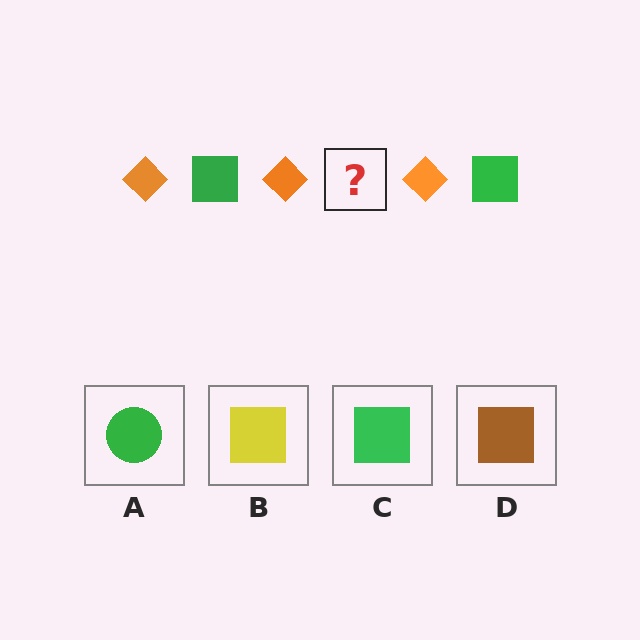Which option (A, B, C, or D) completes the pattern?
C.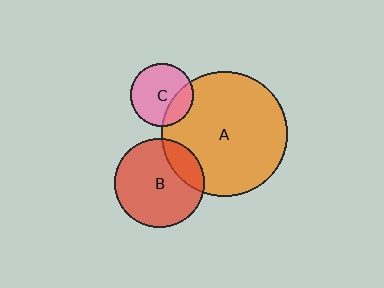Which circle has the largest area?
Circle A (orange).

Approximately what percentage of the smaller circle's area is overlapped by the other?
Approximately 20%.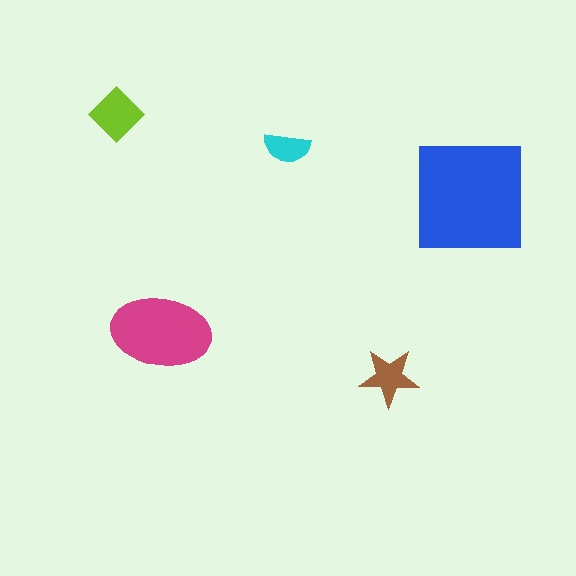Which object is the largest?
The blue square.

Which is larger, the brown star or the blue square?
The blue square.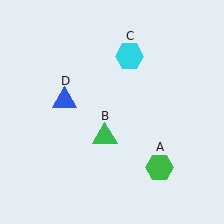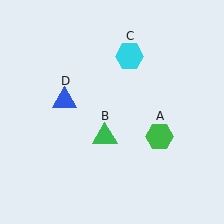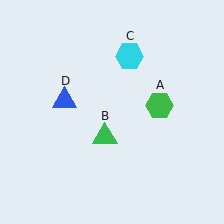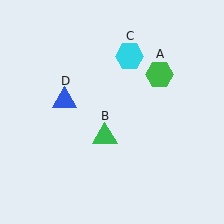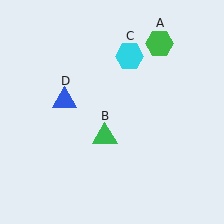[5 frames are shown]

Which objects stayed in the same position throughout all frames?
Green triangle (object B) and cyan hexagon (object C) and blue triangle (object D) remained stationary.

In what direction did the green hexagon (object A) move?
The green hexagon (object A) moved up.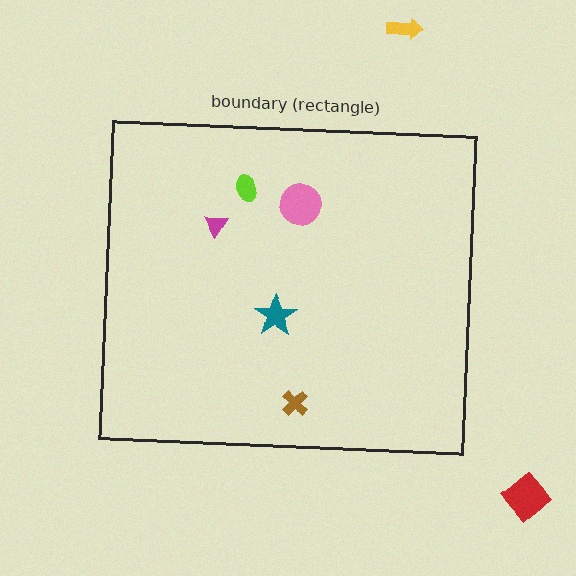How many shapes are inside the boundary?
5 inside, 2 outside.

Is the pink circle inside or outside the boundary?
Inside.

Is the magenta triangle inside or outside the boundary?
Inside.